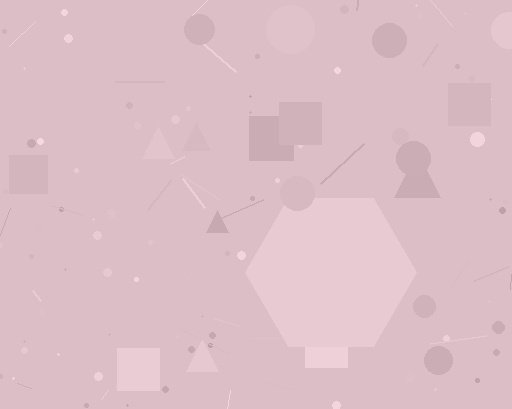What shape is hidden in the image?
A hexagon is hidden in the image.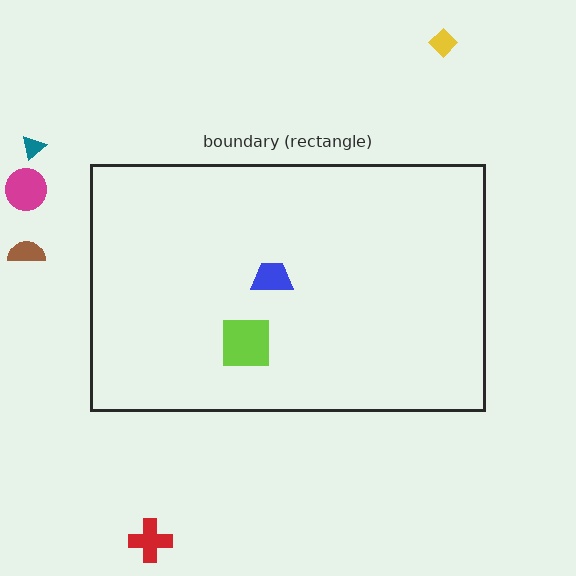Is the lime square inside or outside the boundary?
Inside.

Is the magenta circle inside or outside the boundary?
Outside.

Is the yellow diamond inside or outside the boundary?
Outside.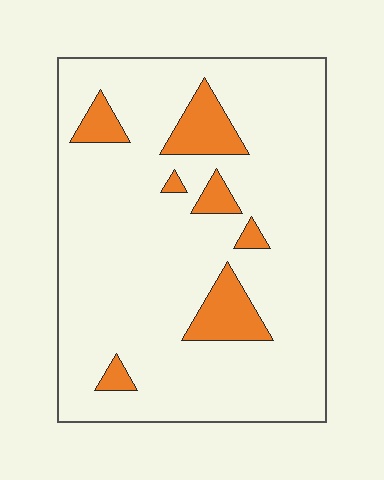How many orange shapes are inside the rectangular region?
7.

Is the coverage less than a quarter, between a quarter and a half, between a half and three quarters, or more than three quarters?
Less than a quarter.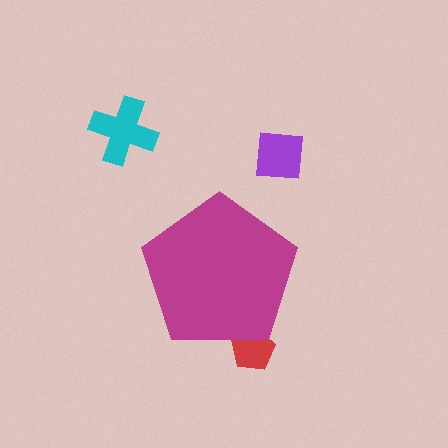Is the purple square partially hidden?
No, the purple square is fully visible.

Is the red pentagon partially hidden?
Yes, the red pentagon is partially hidden behind the magenta pentagon.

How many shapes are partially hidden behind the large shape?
1 shape is partially hidden.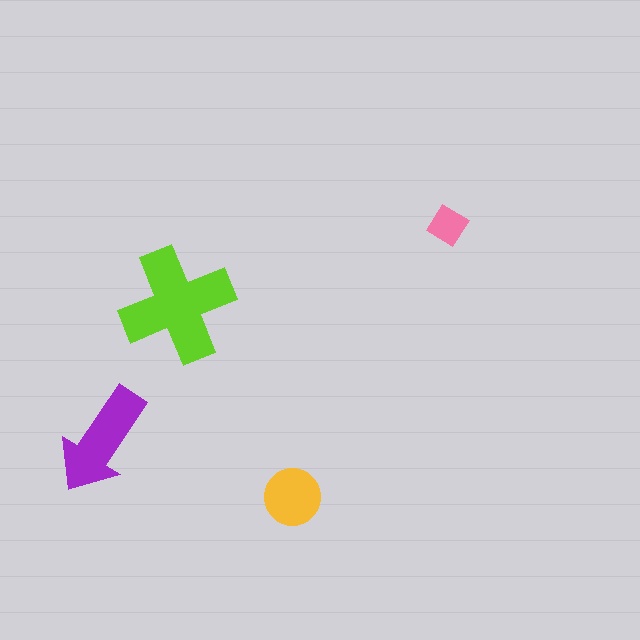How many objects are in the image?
There are 4 objects in the image.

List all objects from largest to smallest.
The lime cross, the purple arrow, the yellow circle, the pink diamond.